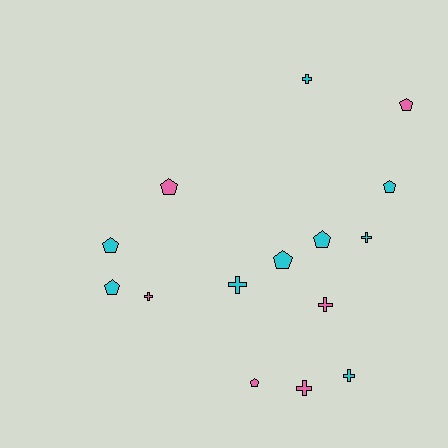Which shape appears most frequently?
Pentagon, with 8 objects.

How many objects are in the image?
There are 15 objects.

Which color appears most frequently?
Cyan, with 9 objects.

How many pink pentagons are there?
There are 3 pink pentagons.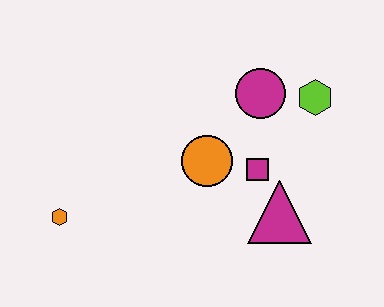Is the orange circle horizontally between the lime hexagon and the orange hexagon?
Yes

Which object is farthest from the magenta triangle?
The orange hexagon is farthest from the magenta triangle.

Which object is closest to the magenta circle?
The lime hexagon is closest to the magenta circle.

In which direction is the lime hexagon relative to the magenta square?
The lime hexagon is above the magenta square.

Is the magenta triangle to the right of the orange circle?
Yes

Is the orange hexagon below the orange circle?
Yes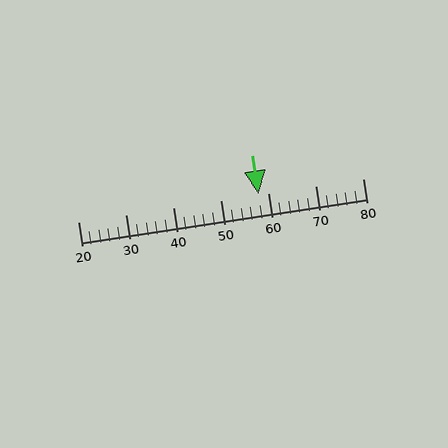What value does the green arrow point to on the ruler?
The green arrow points to approximately 58.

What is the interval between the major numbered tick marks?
The major tick marks are spaced 10 units apart.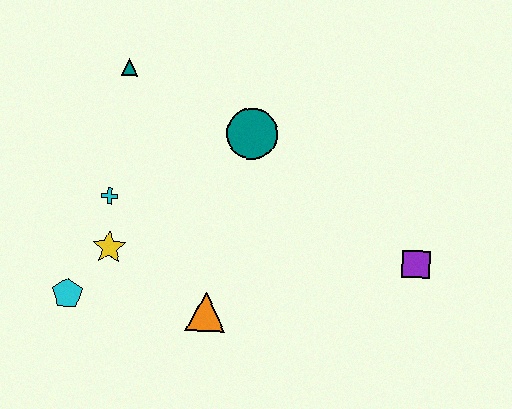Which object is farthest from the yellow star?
The purple square is farthest from the yellow star.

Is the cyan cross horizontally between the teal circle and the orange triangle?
No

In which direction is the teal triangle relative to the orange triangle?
The teal triangle is above the orange triangle.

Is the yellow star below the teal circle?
Yes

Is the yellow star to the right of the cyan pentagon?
Yes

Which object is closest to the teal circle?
The teal triangle is closest to the teal circle.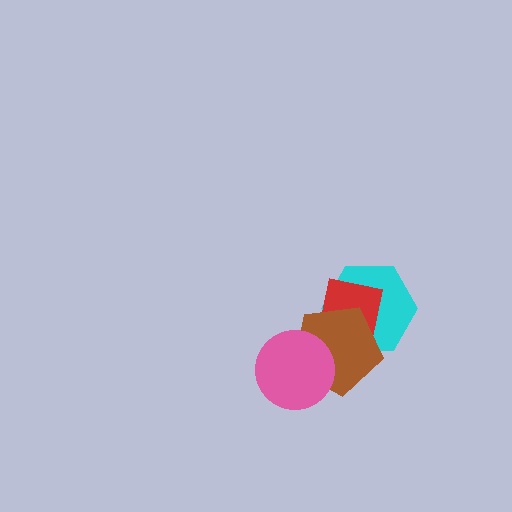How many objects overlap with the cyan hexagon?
2 objects overlap with the cyan hexagon.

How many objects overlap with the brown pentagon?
3 objects overlap with the brown pentagon.